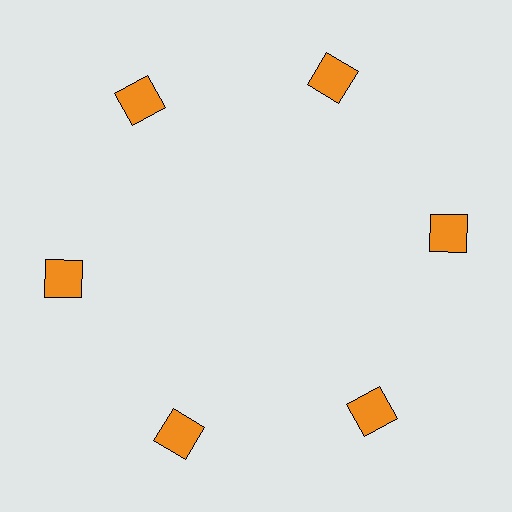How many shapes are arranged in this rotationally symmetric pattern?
There are 6 shapes, arranged in 6 groups of 1.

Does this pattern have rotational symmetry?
Yes, this pattern has 6-fold rotational symmetry. It looks the same after rotating 60 degrees around the center.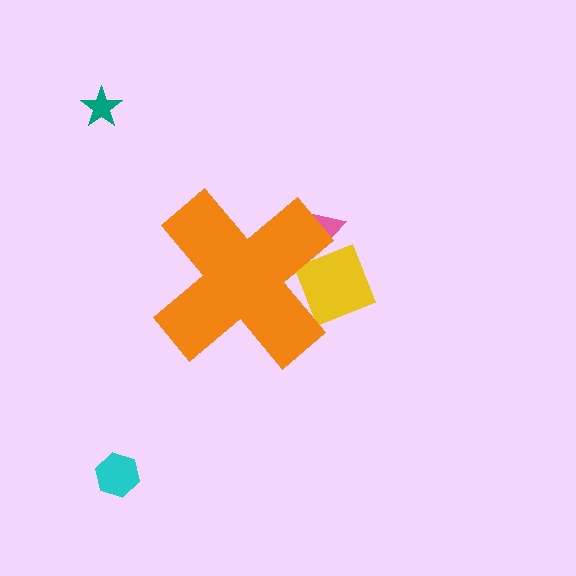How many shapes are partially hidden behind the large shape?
2 shapes are partially hidden.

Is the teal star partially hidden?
No, the teal star is fully visible.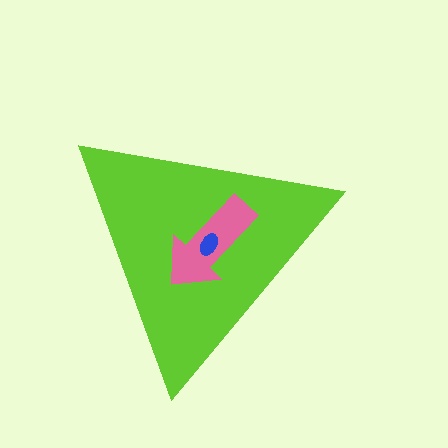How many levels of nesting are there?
3.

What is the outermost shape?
The lime triangle.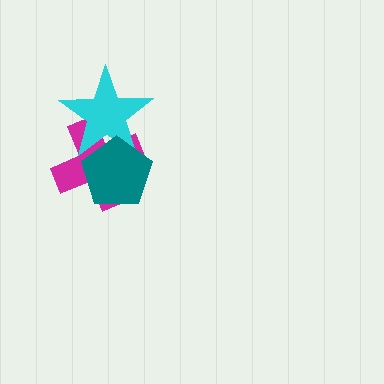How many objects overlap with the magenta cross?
2 objects overlap with the magenta cross.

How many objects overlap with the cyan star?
2 objects overlap with the cyan star.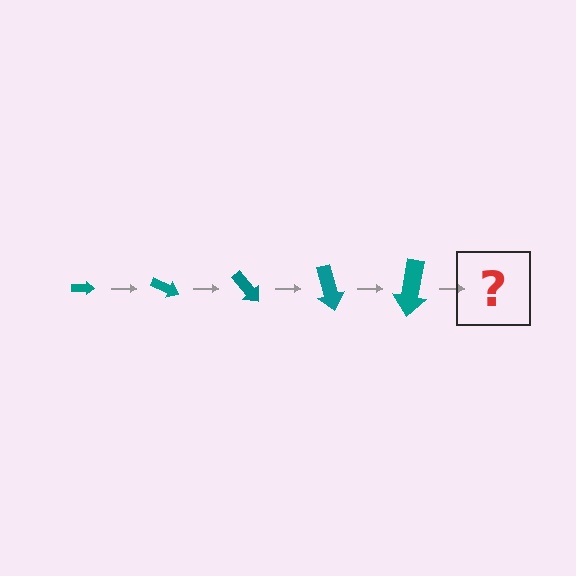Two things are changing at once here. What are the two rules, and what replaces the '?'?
The two rules are that the arrow grows larger each step and it rotates 25 degrees each step. The '?' should be an arrow, larger than the previous one and rotated 125 degrees from the start.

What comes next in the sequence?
The next element should be an arrow, larger than the previous one and rotated 125 degrees from the start.